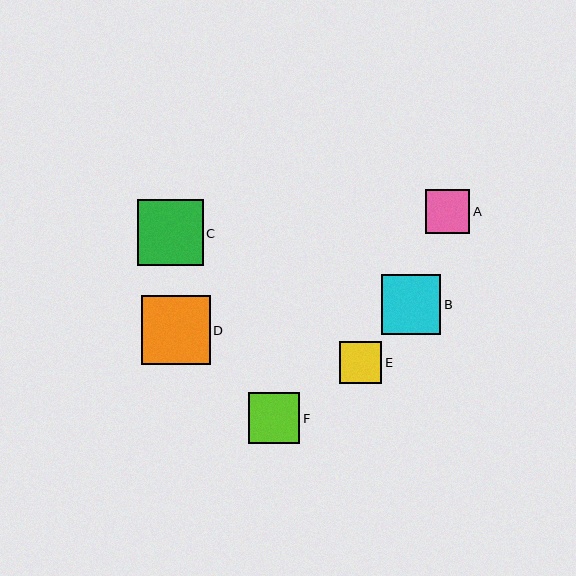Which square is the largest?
Square D is the largest with a size of approximately 69 pixels.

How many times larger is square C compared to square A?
Square C is approximately 1.5 times the size of square A.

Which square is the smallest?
Square E is the smallest with a size of approximately 42 pixels.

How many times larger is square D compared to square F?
Square D is approximately 1.3 times the size of square F.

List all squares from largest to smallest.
From largest to smallest: D, C, B, F, A, E.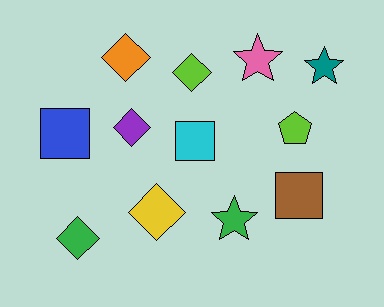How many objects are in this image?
There are 12 objects.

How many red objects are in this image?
There are no red objects.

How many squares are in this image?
There are 3 squares.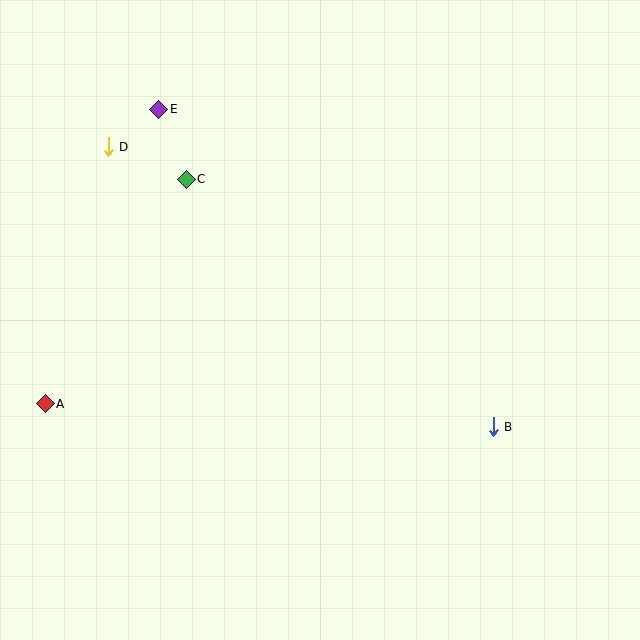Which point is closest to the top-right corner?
Point B is closest to the top-right corner.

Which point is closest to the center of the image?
Point C at (186, 179) is closest to the center.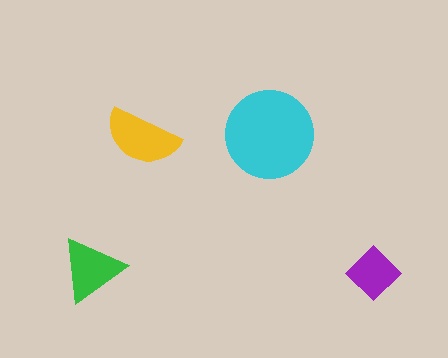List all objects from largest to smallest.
The cyan circle, the yellow semicircle, the green triangle, the purple diamond.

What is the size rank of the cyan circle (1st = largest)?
1st.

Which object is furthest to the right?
The purple diamond is rightmost.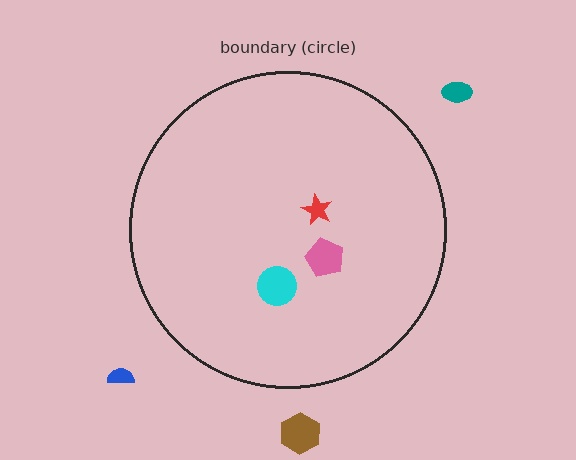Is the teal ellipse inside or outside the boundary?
Outside.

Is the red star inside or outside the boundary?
Inside.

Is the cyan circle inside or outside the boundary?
Inside.